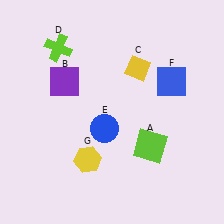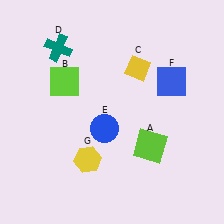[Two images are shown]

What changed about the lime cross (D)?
In Image 1, D is lime. In Image 2, it changed to teal.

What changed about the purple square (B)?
In Image 1, B is purple. In Image 2, it changed to lime.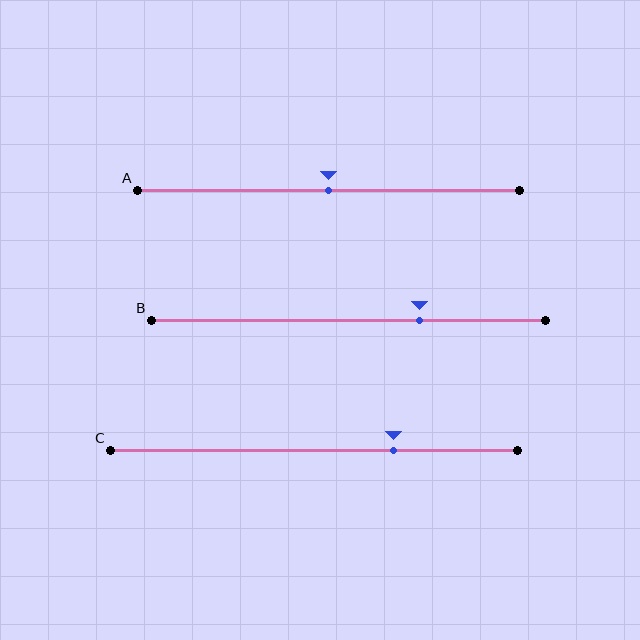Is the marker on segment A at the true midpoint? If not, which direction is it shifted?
Yes, the marker on segment A is at the true midpoint.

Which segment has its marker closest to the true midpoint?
Segment A has its marker closest to the true midpoint.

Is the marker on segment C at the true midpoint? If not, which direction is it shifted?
No, the marker on segment C is shifted to the right by about 20% of the segment length.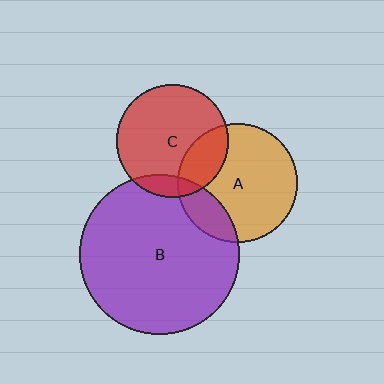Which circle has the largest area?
Circle B (purple).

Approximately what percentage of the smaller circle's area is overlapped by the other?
Approximately 10%.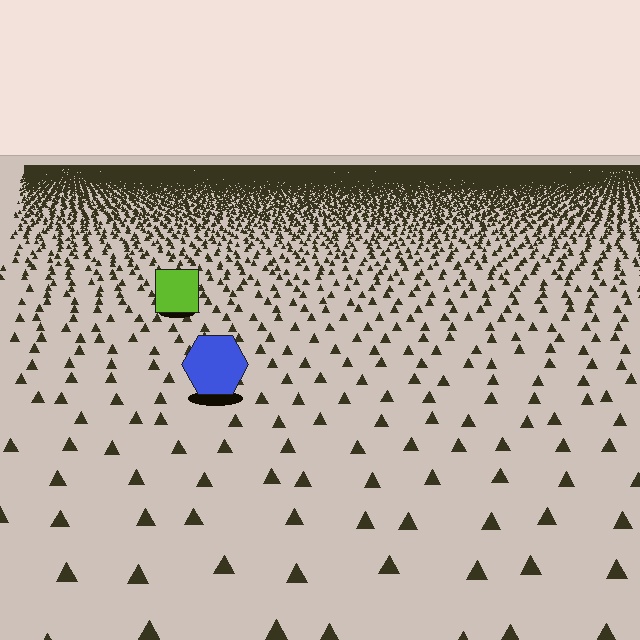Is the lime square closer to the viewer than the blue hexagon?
No. The blue hexagon is closer — you can tell from the texture gradient: the ground texture is coarser near it.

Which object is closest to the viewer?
The blue hexagon is closest. The texture marks near it are larger and more spread out.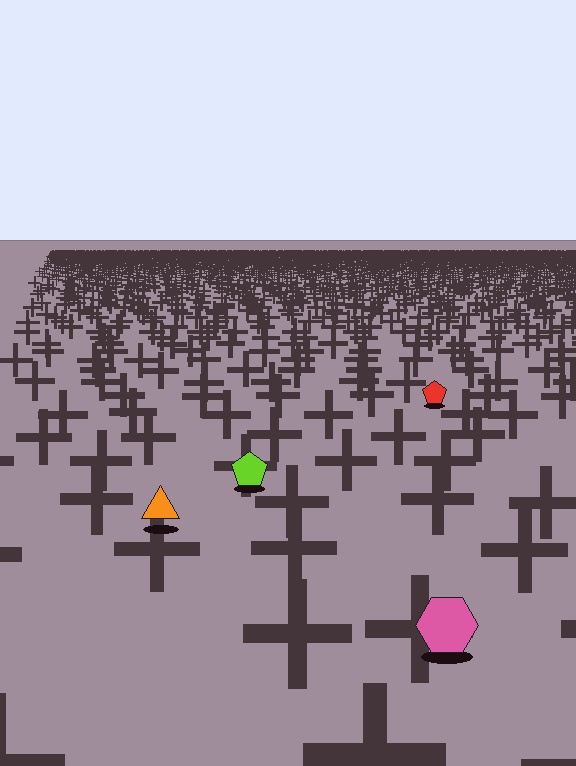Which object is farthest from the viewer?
The red pentagon is farthest from the viewer. It appears smaller and the ground texture around it is denser.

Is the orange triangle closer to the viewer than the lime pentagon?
Yes. The orange triangle is closer — you can tell from the texture gradient: the ground texture is coarser near it.